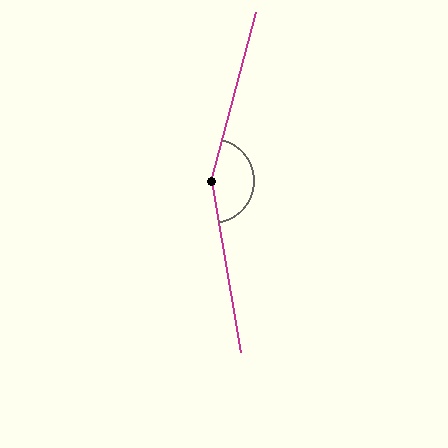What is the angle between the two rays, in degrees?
Approximately 156 degrees.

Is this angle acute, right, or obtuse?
It is obtuse.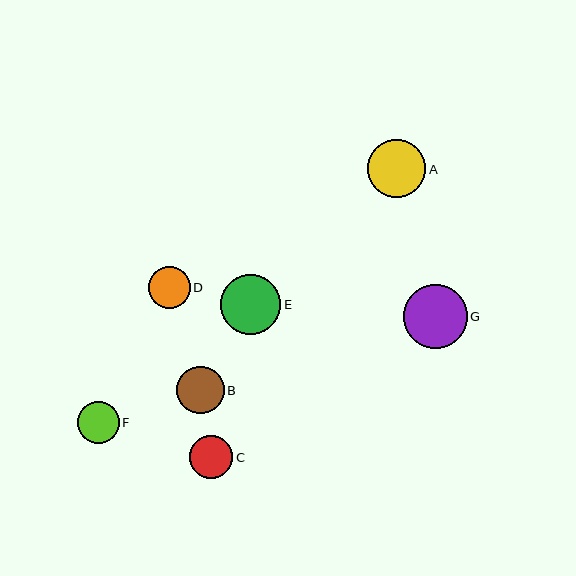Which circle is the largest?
Circle G is the largest with a size of approximately 64 pixels.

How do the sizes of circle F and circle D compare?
Circle F and circle D are approximately the same size.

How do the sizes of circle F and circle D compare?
Circle F and circle D are approximately the same size.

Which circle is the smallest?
Circle D is the smallest with a size of approximately 41 pixels.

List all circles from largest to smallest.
From largest to smallest: G, E, A, B, C, F, D.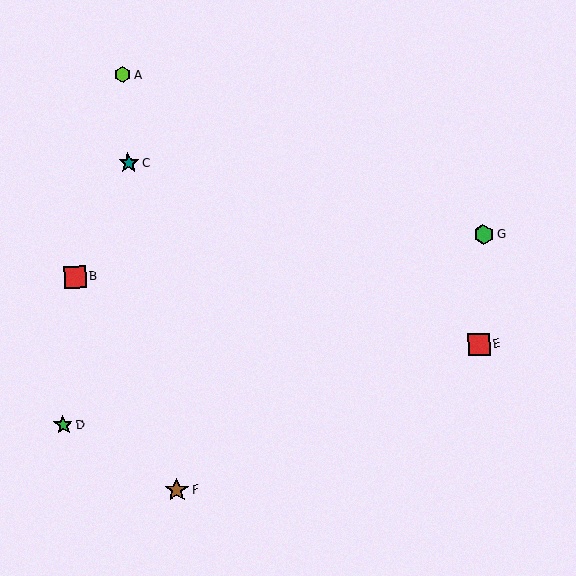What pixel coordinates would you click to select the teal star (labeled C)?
Click at (129, 163) to select the teal star C.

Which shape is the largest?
The brown star (labeled F) is the largest.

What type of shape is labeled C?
Shape C is a teal star.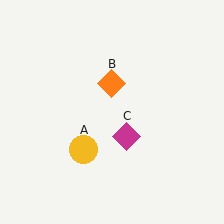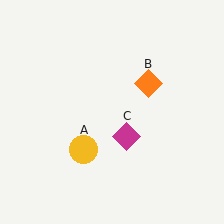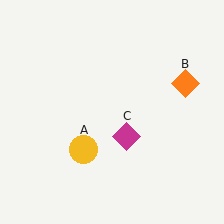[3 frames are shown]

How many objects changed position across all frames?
1 object changed position: orange diamond (object B).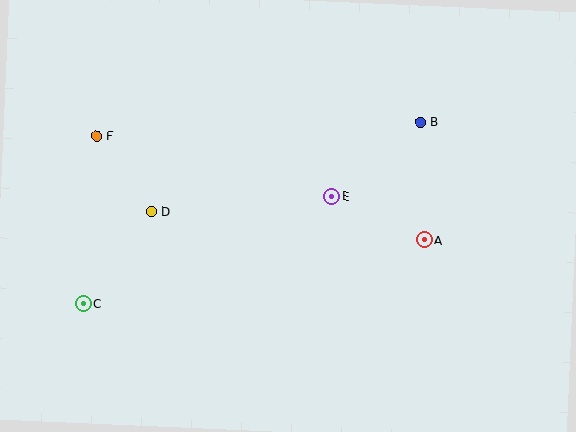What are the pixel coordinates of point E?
Point E is at (332, 196).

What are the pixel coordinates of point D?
Point D is at (151, 211).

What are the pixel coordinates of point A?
Point A is at (424, 240).